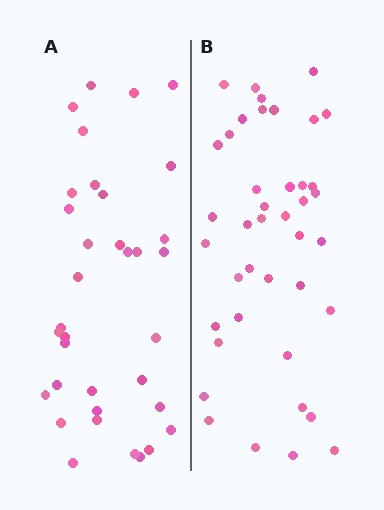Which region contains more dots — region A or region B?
Region B (the right region) has more dots.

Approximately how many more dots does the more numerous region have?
Region B has about 6 more dots than region A.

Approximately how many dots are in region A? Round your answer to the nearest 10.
About 40 dots. (The exact count is 35, which rounds to 40.)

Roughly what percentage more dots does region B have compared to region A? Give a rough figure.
About 15% more.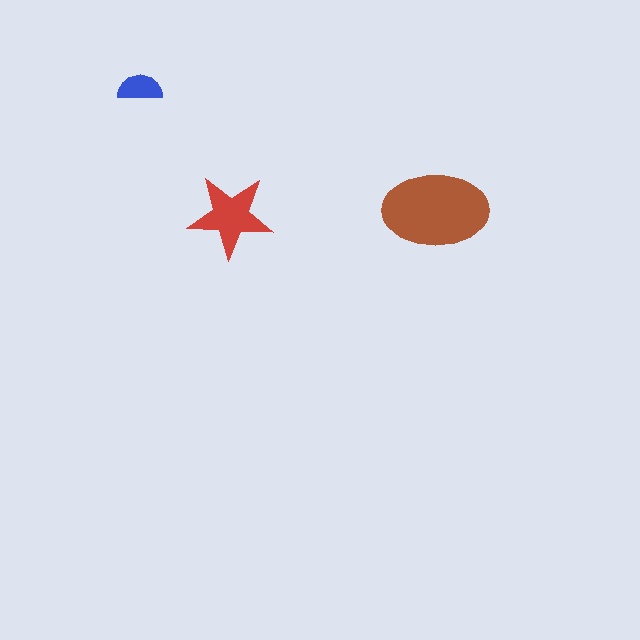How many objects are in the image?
There are 3 objects in the image.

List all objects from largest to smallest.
The brown ellipse, the red star, the blue semicircle.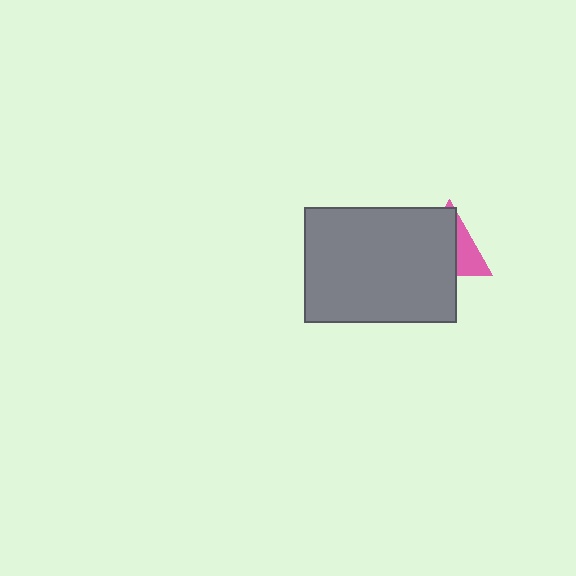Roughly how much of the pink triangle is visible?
A small part of it is visible (roughly 34%).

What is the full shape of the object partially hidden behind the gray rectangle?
The partially hidden object is a pink triangle.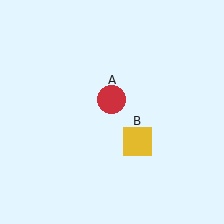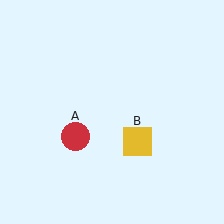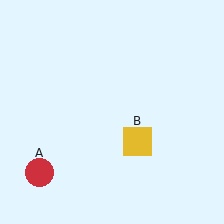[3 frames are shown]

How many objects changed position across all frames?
1 object changed position: red circle (object A).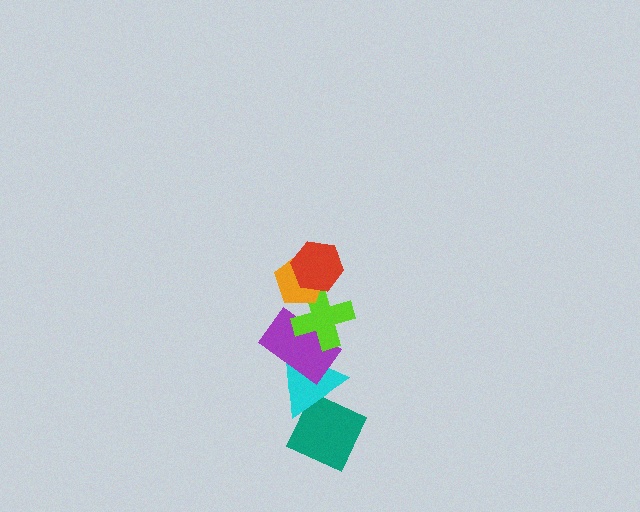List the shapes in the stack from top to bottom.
From top to bottom: the red hexagon, the orange pentagon, the lime cross, the purple rectangle, the cyan triangle, the teal diamond.